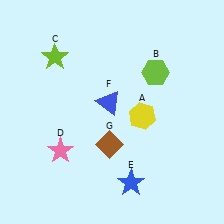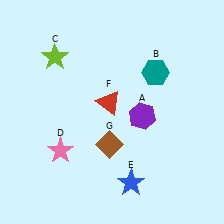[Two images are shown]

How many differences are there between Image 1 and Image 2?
There are 3 differences between the two images.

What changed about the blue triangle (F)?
In Image 1, F is blue. In Image 2, it changed to red.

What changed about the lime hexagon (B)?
In Image 1, B is lime. In Image 2, it changed to teal.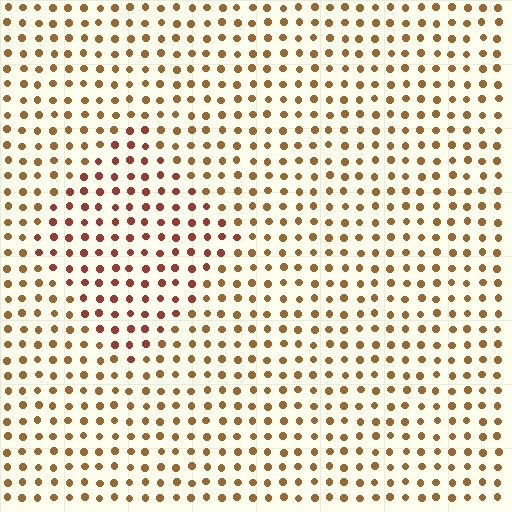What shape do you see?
I see a diamond.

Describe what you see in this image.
The image is filled with small brown elements in a uniform arrangement. A diamond-shaped region is visible where the elements are tinted to a slightly different hue, forming a subtle color boundary.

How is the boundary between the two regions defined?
The boundary is defined purely by a slight shift in hue (about 26 degrees). Spacing, size, and orientation are identical on both sides.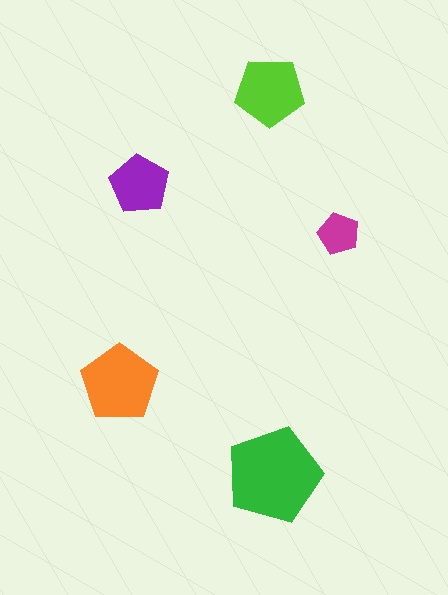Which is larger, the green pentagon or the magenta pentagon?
The green one.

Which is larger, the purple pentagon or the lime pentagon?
The lime one.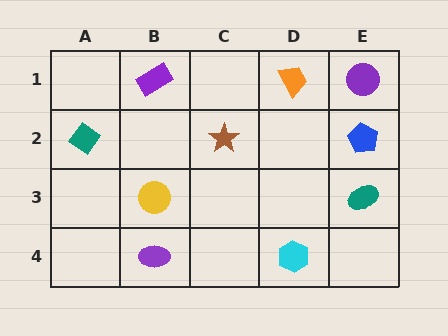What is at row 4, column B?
A purple ellipse.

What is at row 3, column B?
A yellow circle.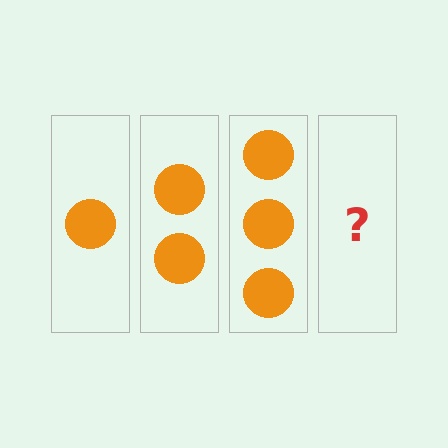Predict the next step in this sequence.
The next step is 4 circles.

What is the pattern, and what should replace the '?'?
The pattern is that each step adds one more circle. The '?' should be 4 circles.